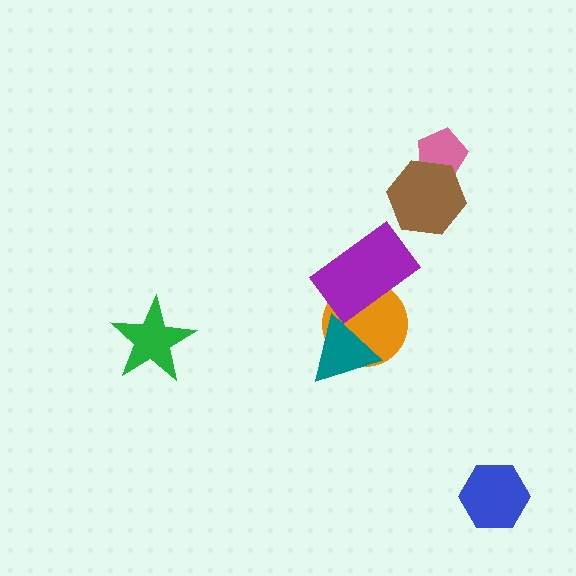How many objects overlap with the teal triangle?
1 object overlaps with the teal triangle.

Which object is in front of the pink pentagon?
The brown hexagon is in front of the pink pentagon.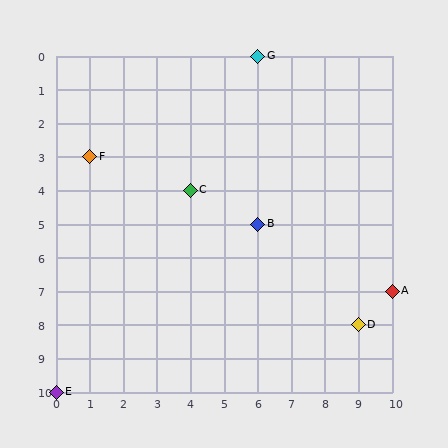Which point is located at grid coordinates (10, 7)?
Point A is at (10, 7).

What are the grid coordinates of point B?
Point B is at grid coordinates (6, 5).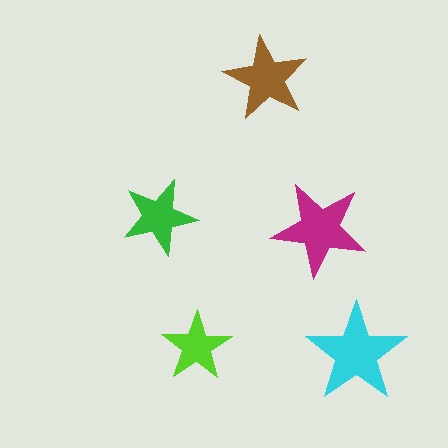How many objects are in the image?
There are 5 objects in the image.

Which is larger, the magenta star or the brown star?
The magenta one.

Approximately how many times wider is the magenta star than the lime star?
About 1.5 times wider.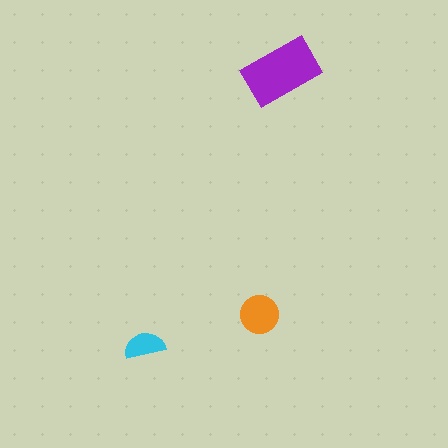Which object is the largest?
The purple rectangle.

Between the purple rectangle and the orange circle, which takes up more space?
The purple rectangle.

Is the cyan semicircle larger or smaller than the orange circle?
Smaller.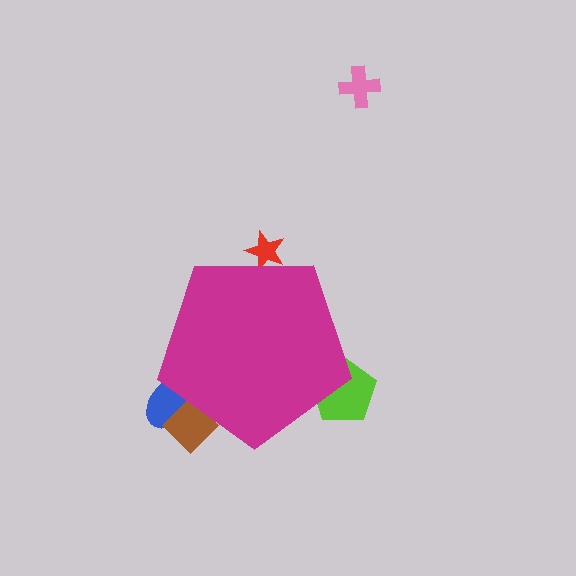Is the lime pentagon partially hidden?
Yes, the lime pentagon is partially hidden behind the magenta pentagon.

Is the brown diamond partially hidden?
Yes, the brown diamond is partially hidden behind the magenta pentagon.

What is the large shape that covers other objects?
A magenta pentagon.